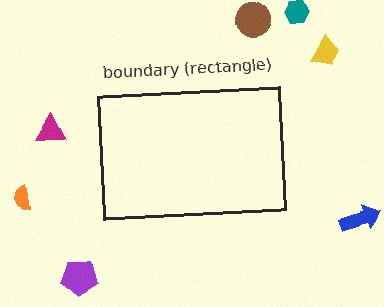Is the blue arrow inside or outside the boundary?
Outside.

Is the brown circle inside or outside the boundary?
Outside.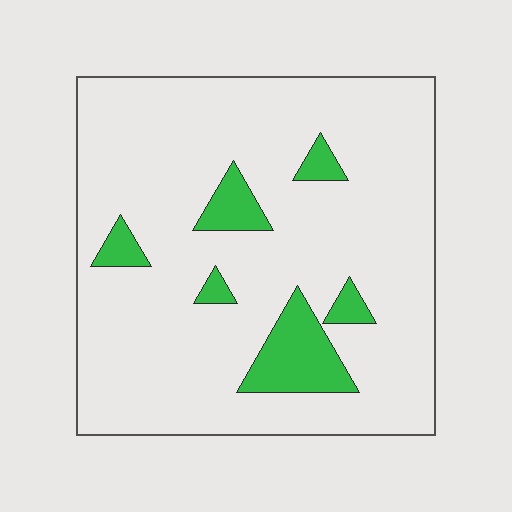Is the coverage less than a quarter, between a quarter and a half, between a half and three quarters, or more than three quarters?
Less than a quarter.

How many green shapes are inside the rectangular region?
6.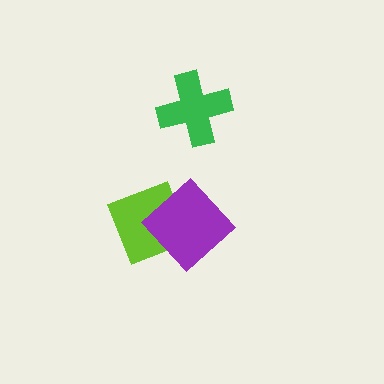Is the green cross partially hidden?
No, no other shape covers it.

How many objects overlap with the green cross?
0 objects overlap with the green cross.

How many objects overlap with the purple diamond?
1 object overlaps with the purple diamond.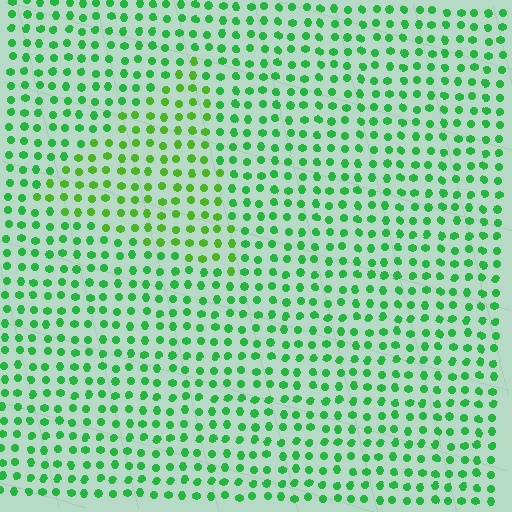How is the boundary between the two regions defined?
The boundary is defined purely by a slight shift in hue (about 26 degrees). Spacing, size, and orientation are identical on both sides.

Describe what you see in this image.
The image is filled with small green elements in a uniform arrangement. A triangle-shaped region is visible where the elements are tinted to a slightly different hue, forming a subtle color boundary.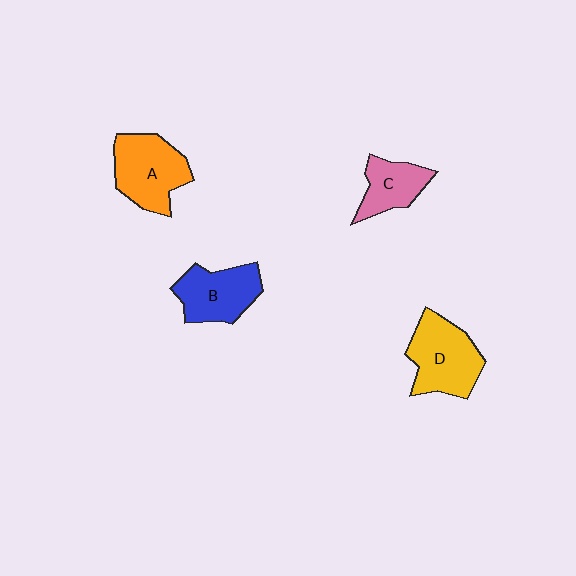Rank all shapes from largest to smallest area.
From largest to smallest: D (yellow), A (orange), B (blue), C (pink).